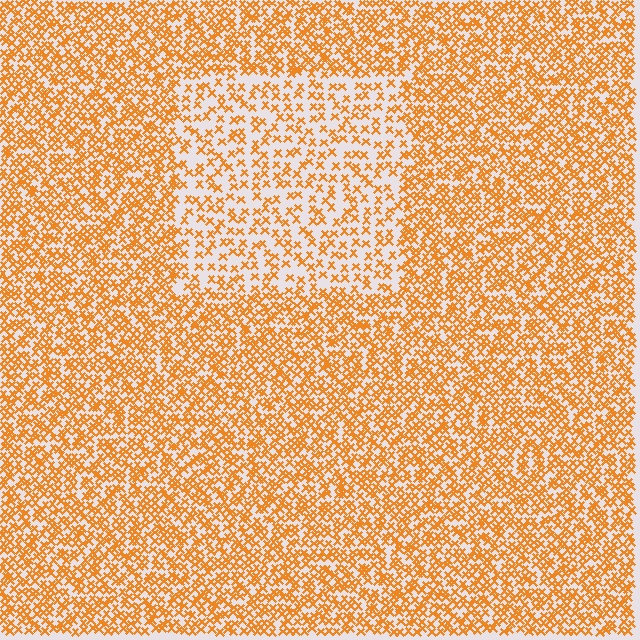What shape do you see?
I see a rectangle.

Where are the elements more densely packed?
The elements are more densely packed outside the rectangle boundary.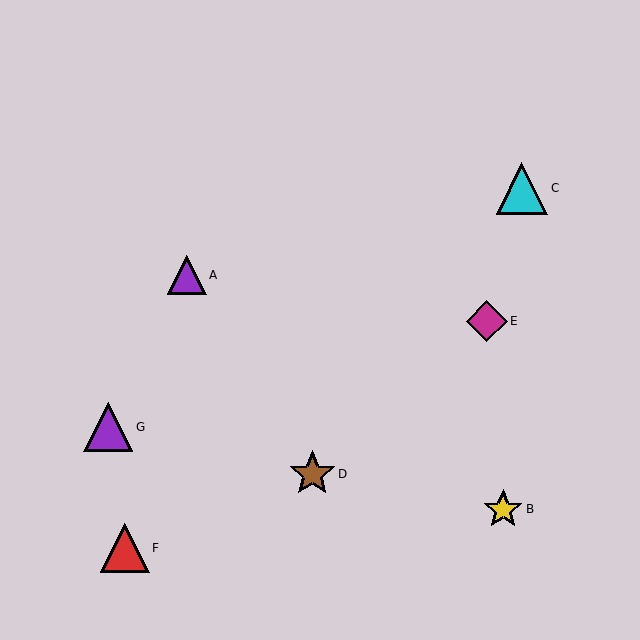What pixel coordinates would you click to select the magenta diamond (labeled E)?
Click at (487, 321) to select the magenta diamond E.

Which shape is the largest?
The cyan triangle (labeled C) is the largest.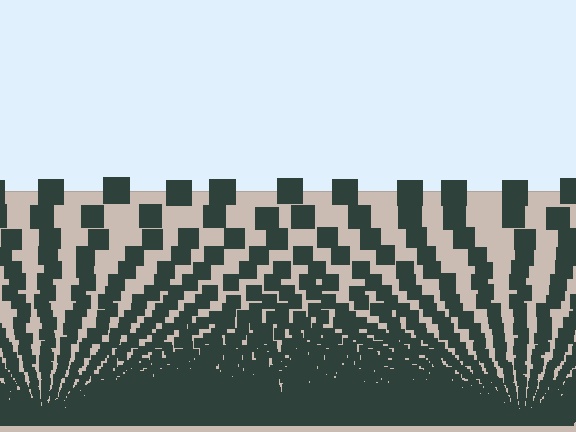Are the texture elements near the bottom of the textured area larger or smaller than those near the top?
Smaller. The gradient is inverted — elements near the bottom are smaller and denser.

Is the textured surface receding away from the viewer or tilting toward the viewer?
The surface appears to tilt toward the viewer. Texture elements get larger and sparser toward the top.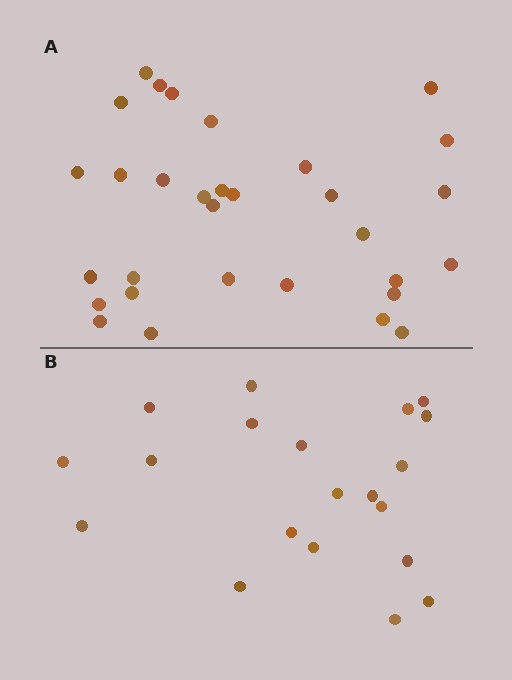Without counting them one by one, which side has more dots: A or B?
Region A (the top region) has more dots.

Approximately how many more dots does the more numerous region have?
Region A has roughly 12 or so more dots than region B.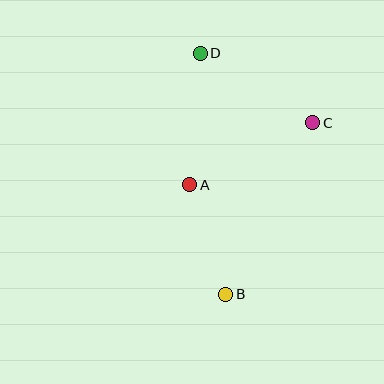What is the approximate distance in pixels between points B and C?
The distance between B and C is approximately 192 pixels.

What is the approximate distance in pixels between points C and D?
The distance between C and D is approximately 132 pixels.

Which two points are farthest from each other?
Points B and D are farthest from each other.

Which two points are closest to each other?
Points A and B are closest to each other.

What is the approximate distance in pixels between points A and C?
The distance between A and C is approximately 138 pixels.